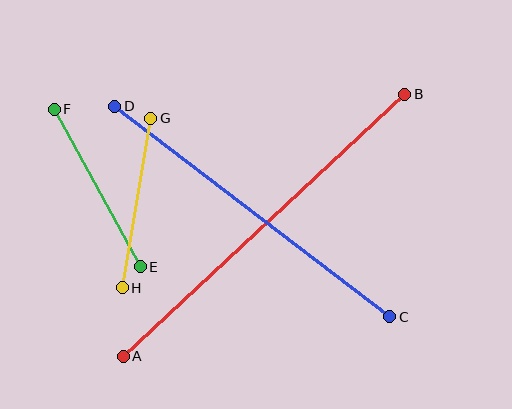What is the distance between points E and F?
The distance is approximately 180 pixels.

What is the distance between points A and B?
The distance is approximately 385 pixels.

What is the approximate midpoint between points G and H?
The midpoint is at approximately (137, 203) pixels.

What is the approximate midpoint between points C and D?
The midpoint is at approximately (252, 212) pixels.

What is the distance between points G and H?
The distance is approximately 172 pixels.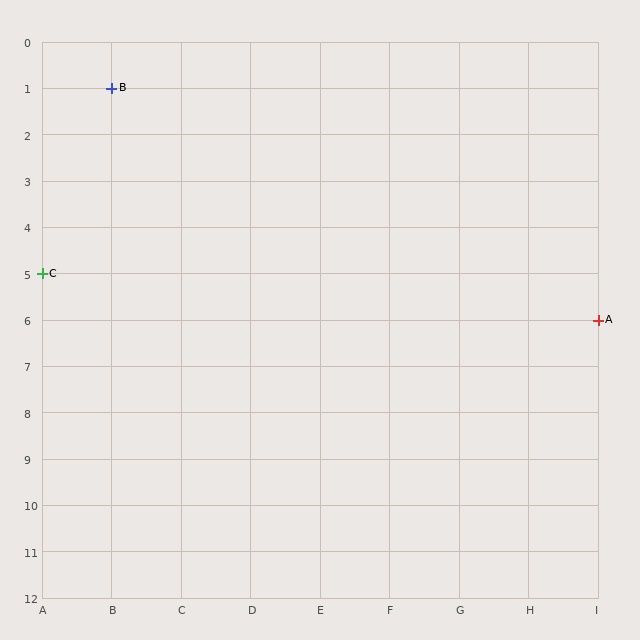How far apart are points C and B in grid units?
Points C and B are 1 column and 4 rows apart (about 4.1 grid units diagonally).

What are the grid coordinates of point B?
Point B is at grid coordinates (B, 1).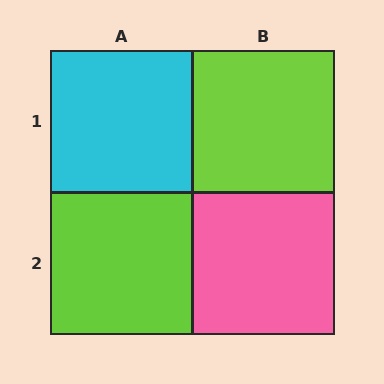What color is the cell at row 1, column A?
Cyan.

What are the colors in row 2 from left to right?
Lime, pink.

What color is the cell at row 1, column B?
Lime.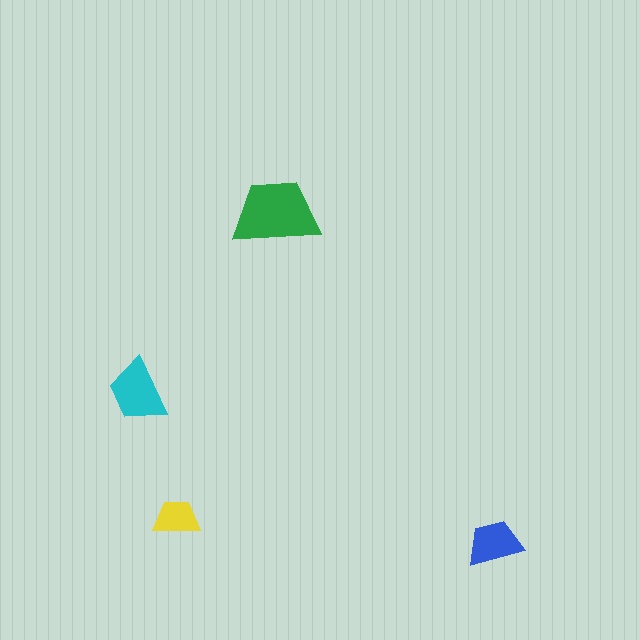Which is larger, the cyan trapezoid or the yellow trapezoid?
The cyan one.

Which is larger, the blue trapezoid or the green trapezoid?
The green one.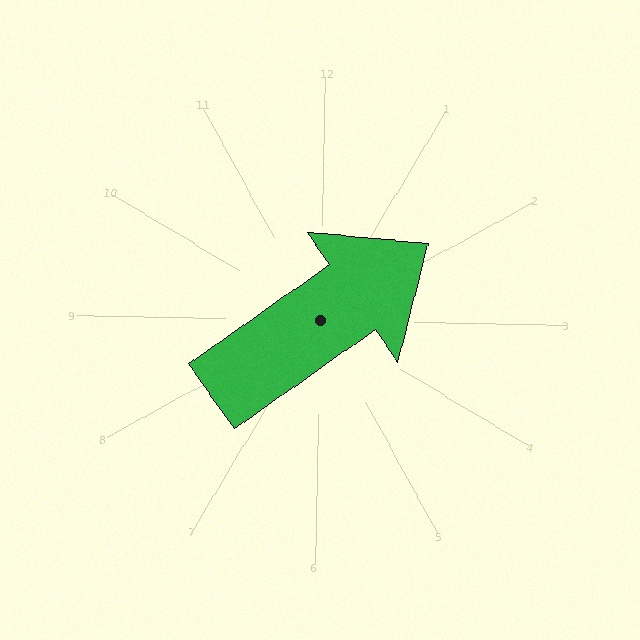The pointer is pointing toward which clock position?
Roughly 2 o'clock.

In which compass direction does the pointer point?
Northeast.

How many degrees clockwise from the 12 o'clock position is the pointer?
Approximately 54 degrees.